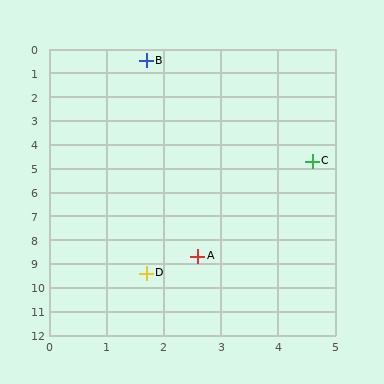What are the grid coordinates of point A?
Point A is at approximately (2.6, 8.7).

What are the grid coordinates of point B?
Point B is at approximately (1.7, 0.5).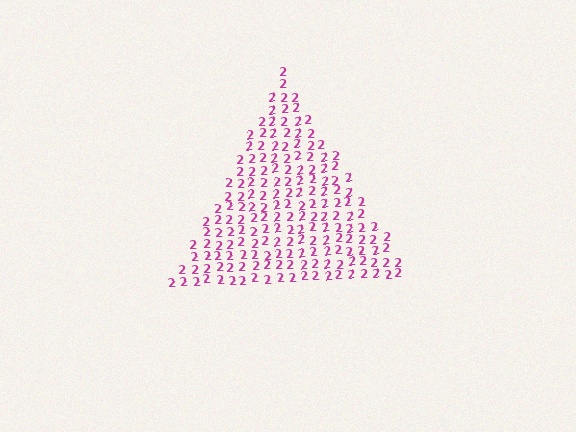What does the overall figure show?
The overall figure shows a triangle.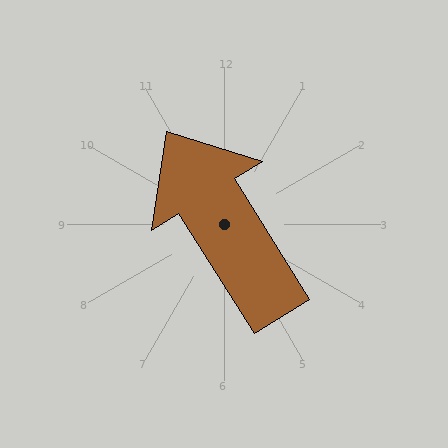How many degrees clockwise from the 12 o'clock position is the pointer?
Approximately 328 degrees.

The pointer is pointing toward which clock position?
Roughly 11 o'clock.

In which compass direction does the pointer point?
Northwest.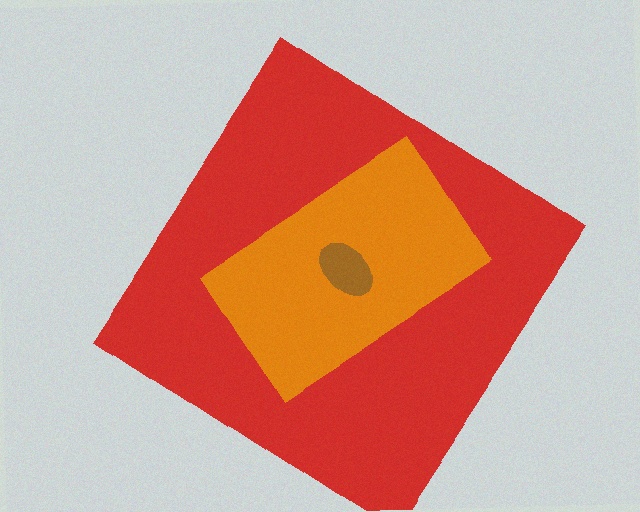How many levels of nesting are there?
3.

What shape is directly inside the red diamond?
The orange rectangle.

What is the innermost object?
The brown ellipse.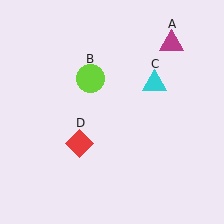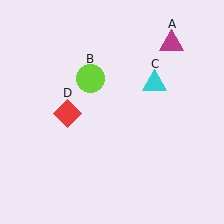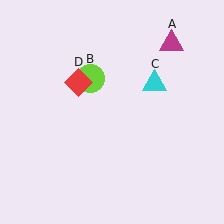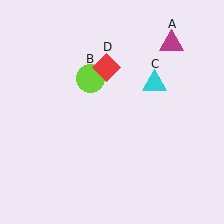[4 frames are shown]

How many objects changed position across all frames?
1 object changed position: red diamond (object D).